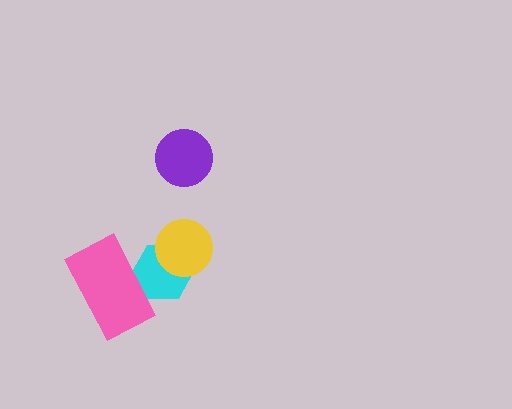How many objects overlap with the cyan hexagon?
2 objects overlap with the cyan hexagon.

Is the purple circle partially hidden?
No, no other shape covers it.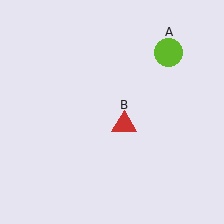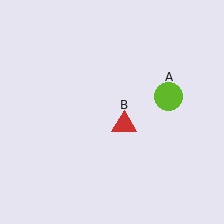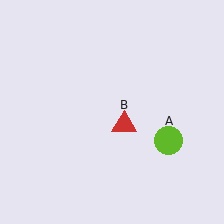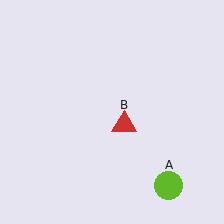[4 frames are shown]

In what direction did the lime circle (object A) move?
The lime circle (object A) moved down.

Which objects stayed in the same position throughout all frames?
Red triangle (object B) remained stationary.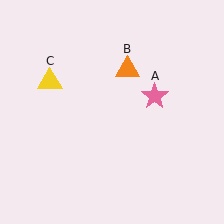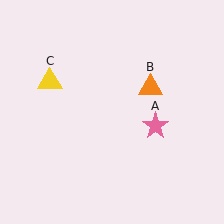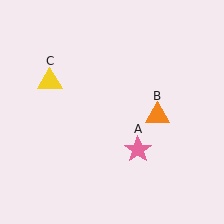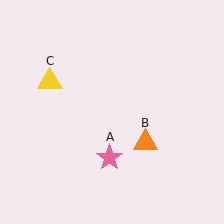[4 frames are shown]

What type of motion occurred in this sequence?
The pink star (object A), orange triangle (object B) rotated clockwise around the center of the scene.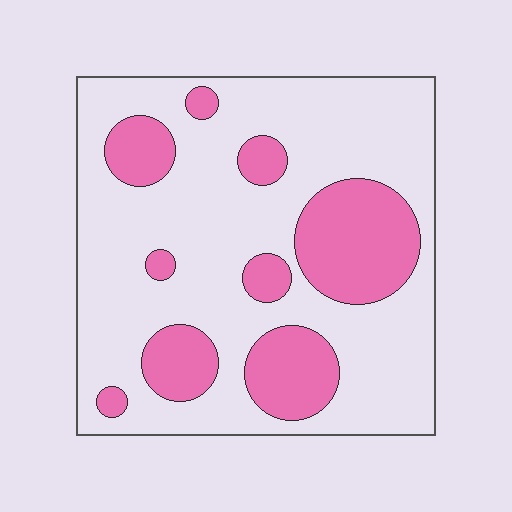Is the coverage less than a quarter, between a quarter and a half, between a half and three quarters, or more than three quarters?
Between a quarter and a half.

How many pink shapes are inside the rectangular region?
9.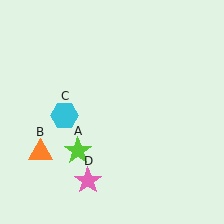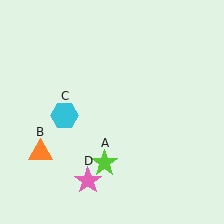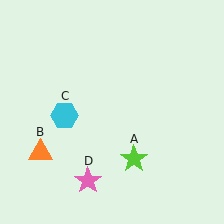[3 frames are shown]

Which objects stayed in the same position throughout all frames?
Orange triangle (object B) and cyan hexagon (object C) and pink star (object D) remained stationary.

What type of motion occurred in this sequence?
The lime star (object A) rotated counterclockwise around the center of the scene.